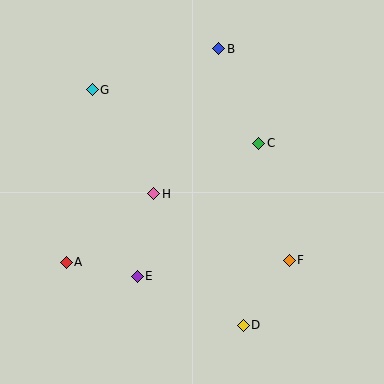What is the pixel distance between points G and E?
The distance between G and E is 192 pixels.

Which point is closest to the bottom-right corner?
Point D is closest to the bottom-right corner.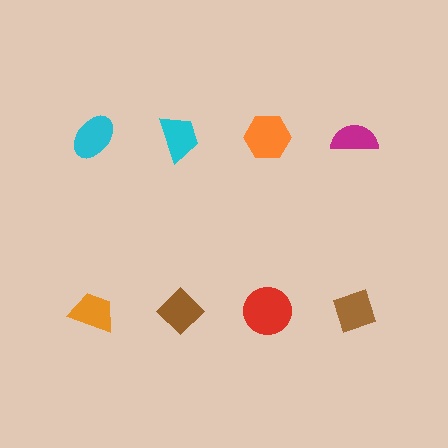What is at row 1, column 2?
A cyan trapezoid.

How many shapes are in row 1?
4 shapes.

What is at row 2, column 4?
A brown diamond.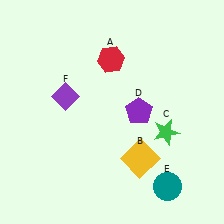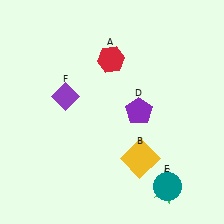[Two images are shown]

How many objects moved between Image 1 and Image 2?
1 object moved between the two images.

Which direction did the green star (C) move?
The green star (C) moved down.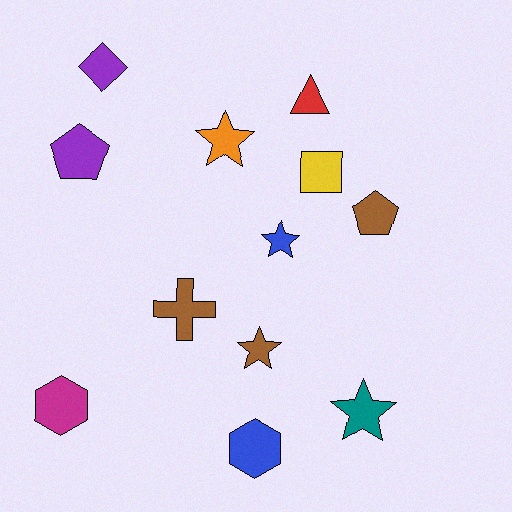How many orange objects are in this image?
There is 1 orange object.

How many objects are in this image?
There are 12 objects.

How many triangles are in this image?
There is 1 triangle.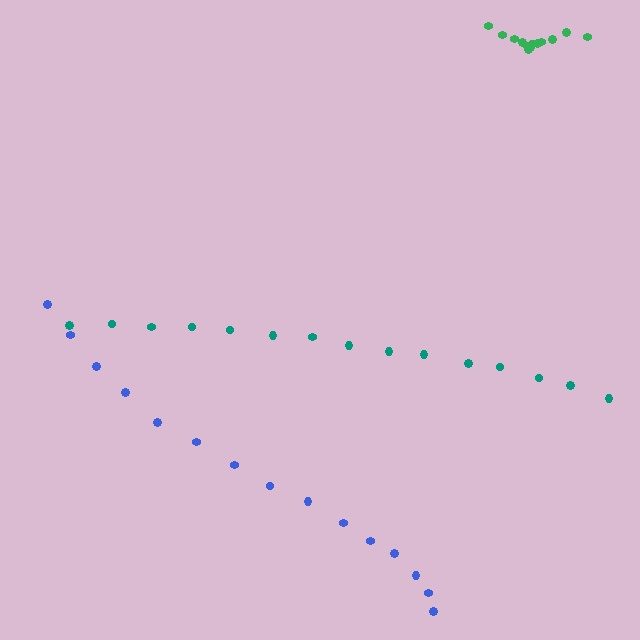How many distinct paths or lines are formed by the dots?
There are 3 distinct paths.